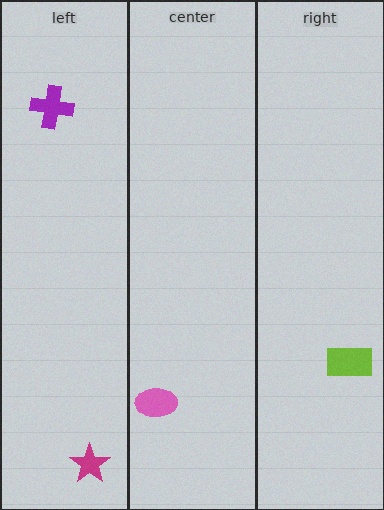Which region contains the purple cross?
The left region.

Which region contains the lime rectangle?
The right region.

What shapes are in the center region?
The pink ellipse.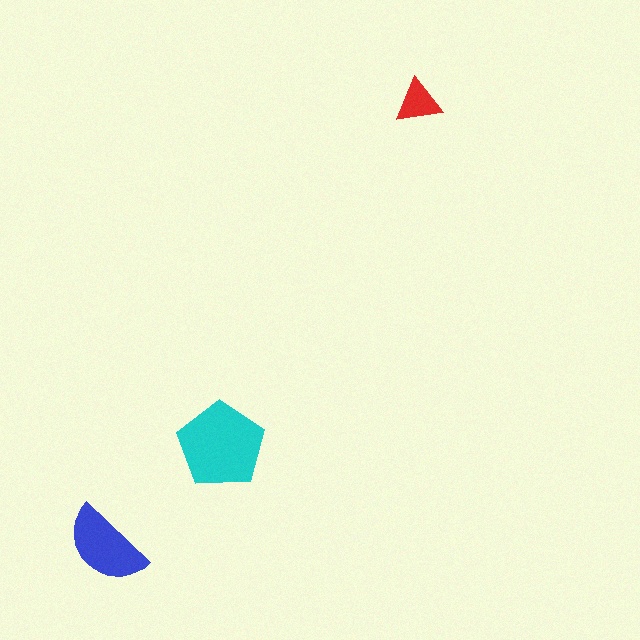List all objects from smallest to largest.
The red triangle, the blue semicircle, the cyan pentagon.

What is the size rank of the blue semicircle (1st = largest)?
2nd.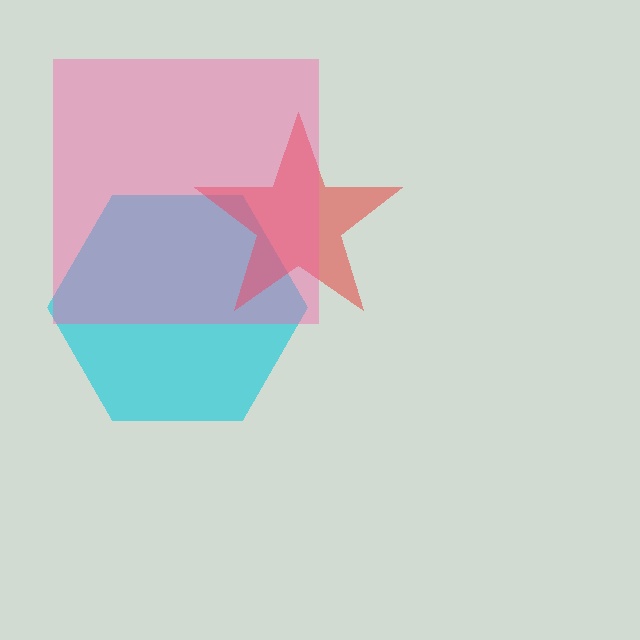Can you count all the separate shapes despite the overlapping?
Yes, there are 3 separate shapes.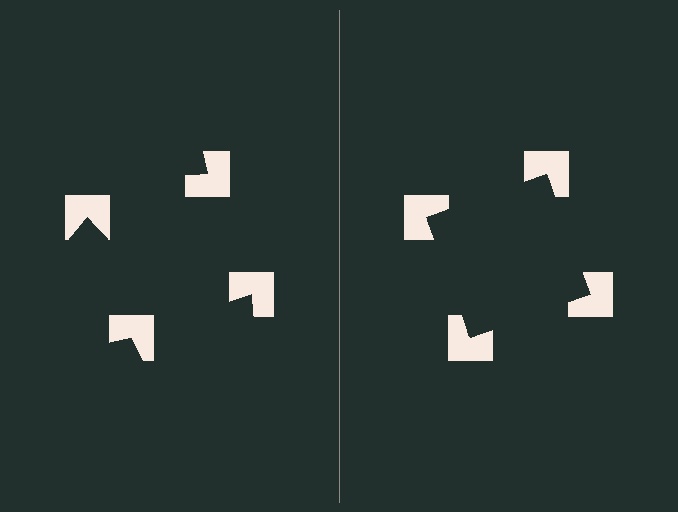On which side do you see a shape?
An illusory square appears on the right side. On the left side the wedge cuts are rotated, so no coherent shape forms.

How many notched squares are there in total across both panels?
8 — 4 on each side.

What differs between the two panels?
The notched squares are positioned identically on both sides; only the wedge orientations differ. On the right they align to a square; on the left they are misaligned.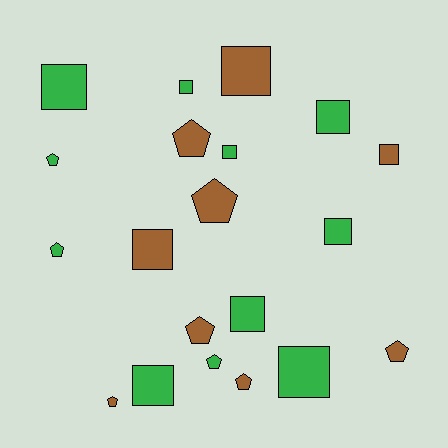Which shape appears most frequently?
Square, with 11 objects.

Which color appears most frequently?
Green, with 11 objects.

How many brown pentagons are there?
There are 6 brown pentagons.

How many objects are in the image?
There are 20 objects.